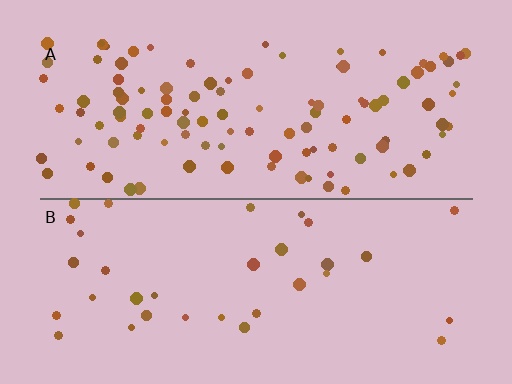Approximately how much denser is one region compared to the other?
Approximately 3.2× — region A over region B.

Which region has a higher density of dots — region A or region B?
A (the top).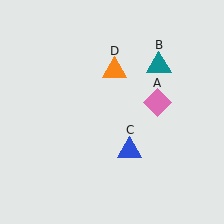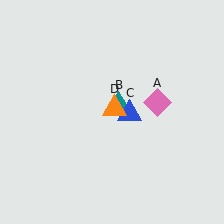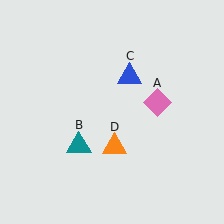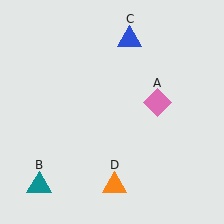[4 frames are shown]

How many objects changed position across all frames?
3 objects changed position: teal triangle (object B), blue triangle (object C), orange triangle (object D).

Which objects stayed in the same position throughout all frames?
Pink diamond (object A) remained stationary.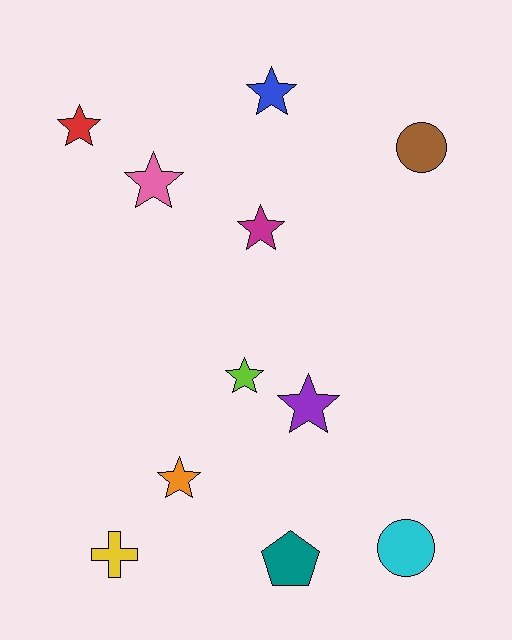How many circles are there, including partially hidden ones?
There are 2 circles.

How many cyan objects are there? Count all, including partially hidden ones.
There is 1 cyan object.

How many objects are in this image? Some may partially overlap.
There are 11 objects.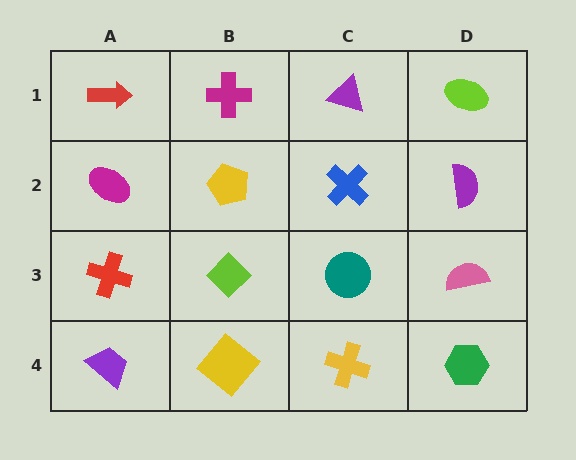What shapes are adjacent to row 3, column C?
A blue cross (row 2, column C), a yellow cross (row 4, column C), a lime diamond (row 3, column B), a pink semicircle (row 3, column D).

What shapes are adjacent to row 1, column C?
A blue cross (row 2, column C), a magenta cross (row 1, column B), a lime ellipse (row 1, column D).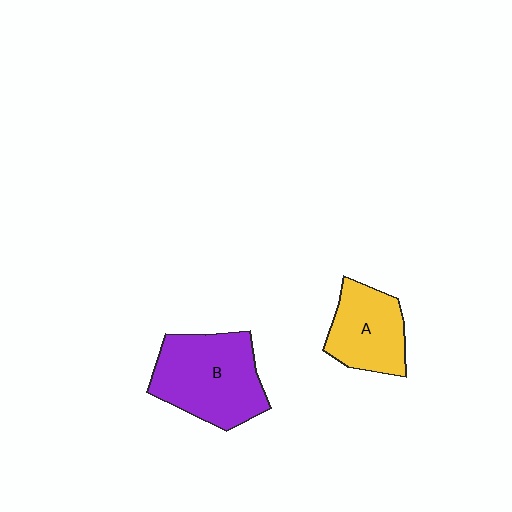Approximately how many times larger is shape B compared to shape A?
Approximately 1.5 times.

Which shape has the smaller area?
Shape A (yellow).